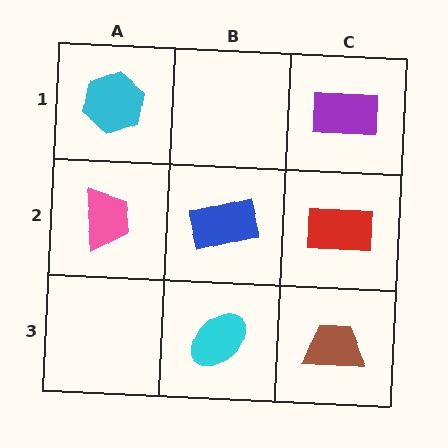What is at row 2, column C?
A red rectangle.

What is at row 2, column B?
A blue rectangle.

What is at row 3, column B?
A cyan ellipse.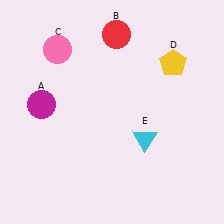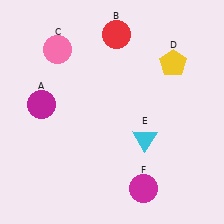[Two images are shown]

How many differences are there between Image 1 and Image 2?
There is 1 difference between the two images.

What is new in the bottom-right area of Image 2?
A magenta circle (F) was added in the bottom-right area of Image 2.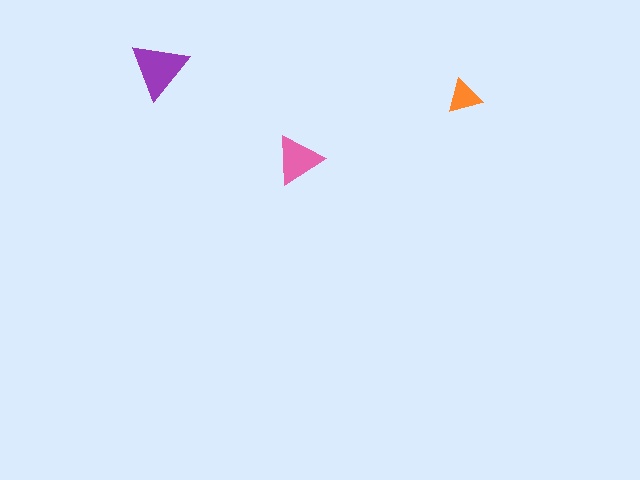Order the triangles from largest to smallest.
the purple one, the pink one, the orange one.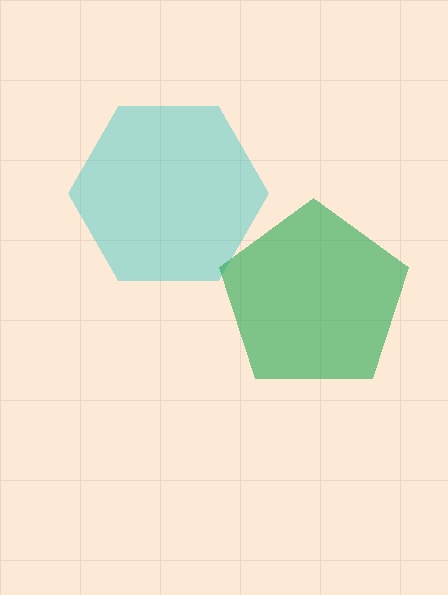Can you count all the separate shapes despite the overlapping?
Yes, there are 2 separate shapes.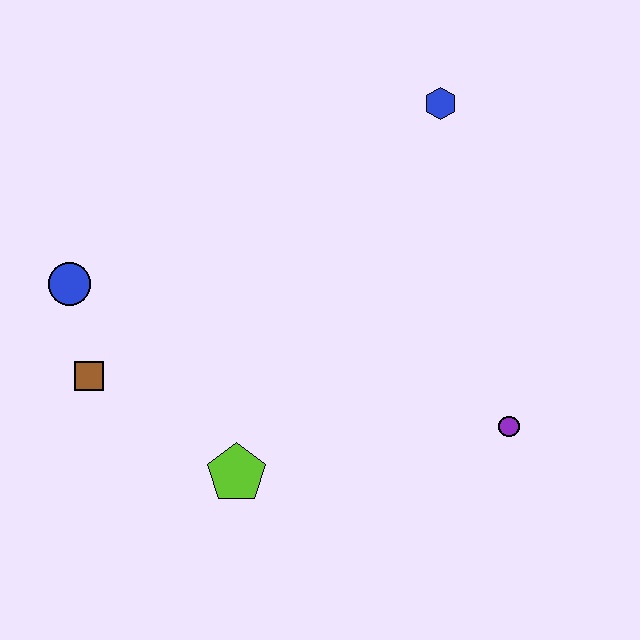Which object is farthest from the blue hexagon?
The brown square is farthest from the blue hexagon.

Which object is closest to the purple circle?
The lime pentagon is closest to the purple circle.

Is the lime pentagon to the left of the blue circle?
No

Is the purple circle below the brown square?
Yes